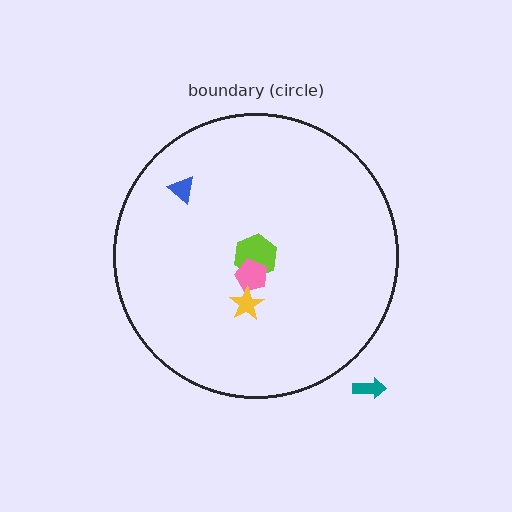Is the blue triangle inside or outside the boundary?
Inside.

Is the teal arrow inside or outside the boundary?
Outside.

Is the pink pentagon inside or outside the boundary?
Inside.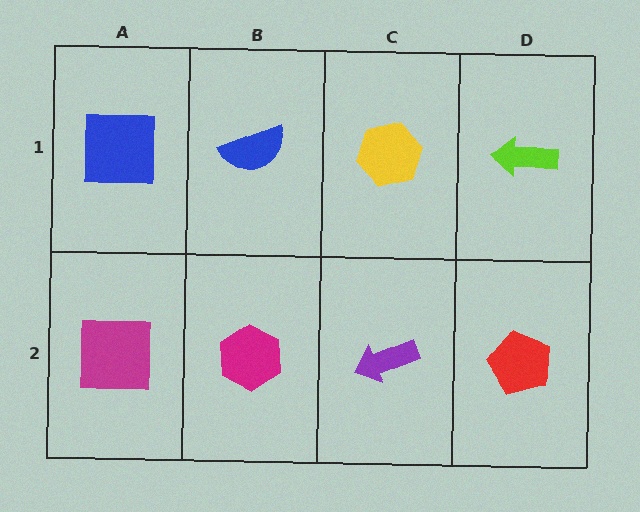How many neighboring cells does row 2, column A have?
2.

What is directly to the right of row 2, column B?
A purple arrow.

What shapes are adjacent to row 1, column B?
A magenta hexagon (row 2, column B), a blue square (row 1, column A), a yellow hexagon (row 1, column C).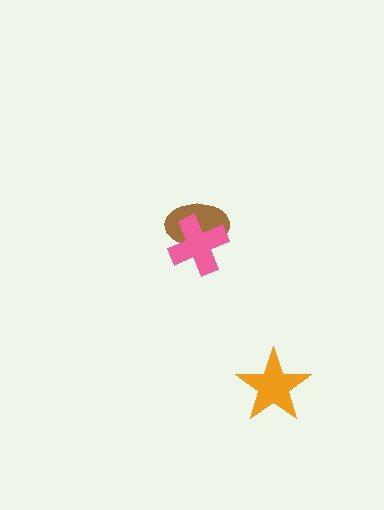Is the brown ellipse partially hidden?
Yes, it is partially covered by another shape.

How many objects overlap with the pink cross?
1 object overlaps with the pink cross.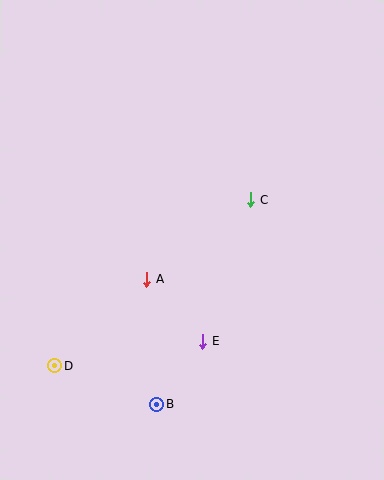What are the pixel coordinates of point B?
Point B is at (156, 404).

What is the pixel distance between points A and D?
The distance between A and D is 126 pixels.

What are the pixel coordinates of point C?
Point C is at (251, 200).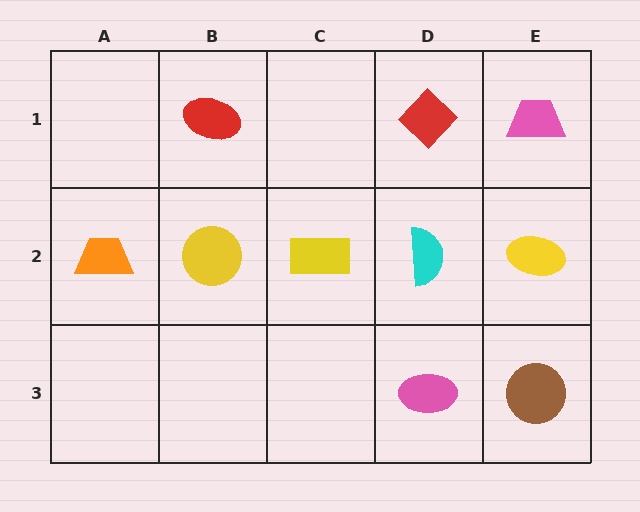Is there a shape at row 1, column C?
No, that cell is empty.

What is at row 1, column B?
A red ellipse.